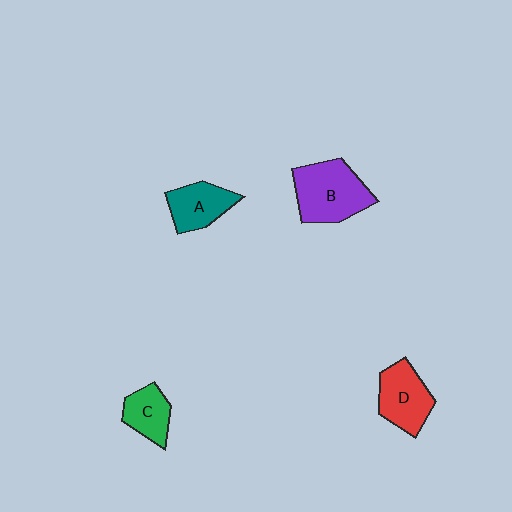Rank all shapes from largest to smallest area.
From largest to smallest: B (purple), D (red), A (teal), C (green).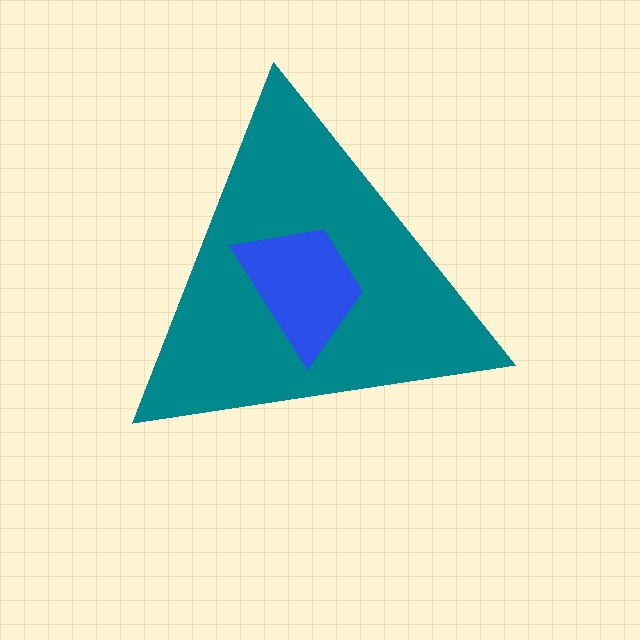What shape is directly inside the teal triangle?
The blue trapezoid.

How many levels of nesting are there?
2.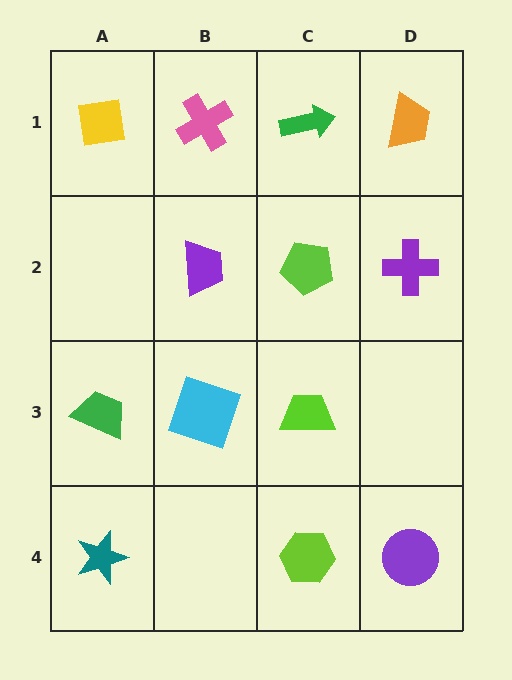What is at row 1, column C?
A green arrow.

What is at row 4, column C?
A lime hexagon.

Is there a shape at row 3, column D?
No, that cell is empty.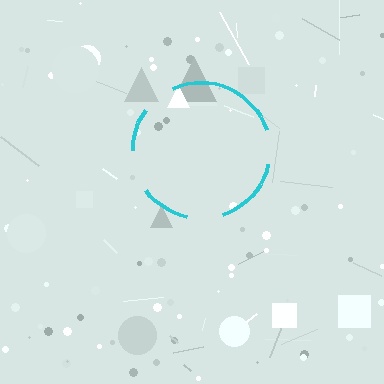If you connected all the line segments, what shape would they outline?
They would outline a circle.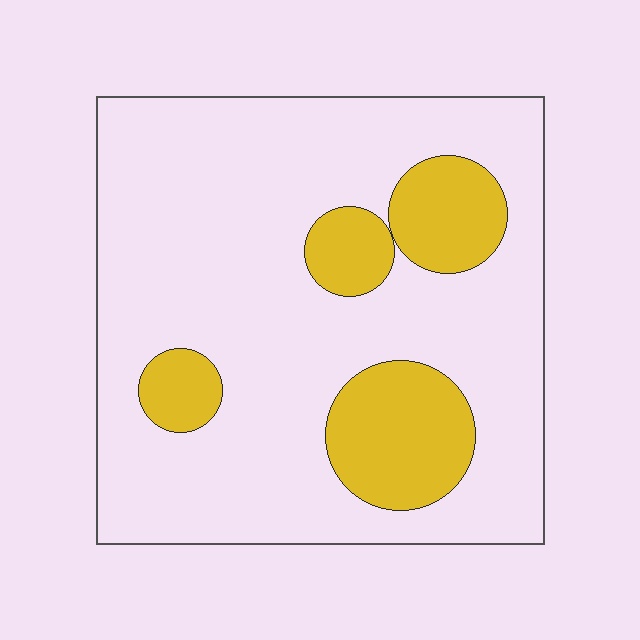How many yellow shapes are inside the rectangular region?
4.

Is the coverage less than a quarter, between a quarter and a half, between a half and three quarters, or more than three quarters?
Less than a quarter.